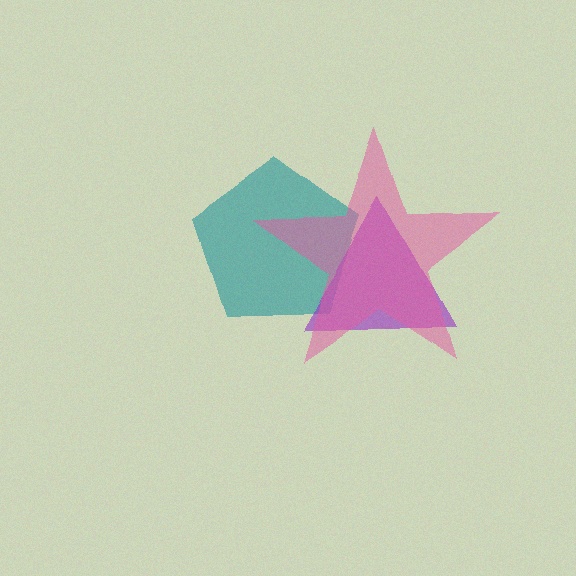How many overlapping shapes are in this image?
There are 3 overlapping shapes in the image.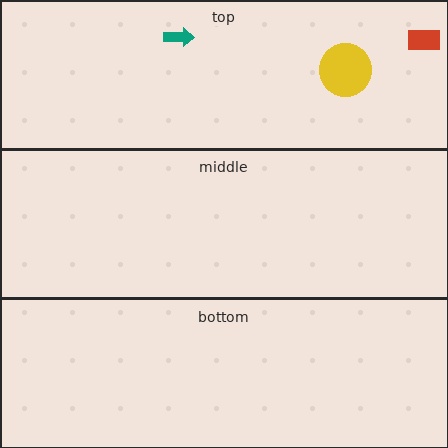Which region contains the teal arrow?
The top region.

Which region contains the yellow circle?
The top region.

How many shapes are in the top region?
3.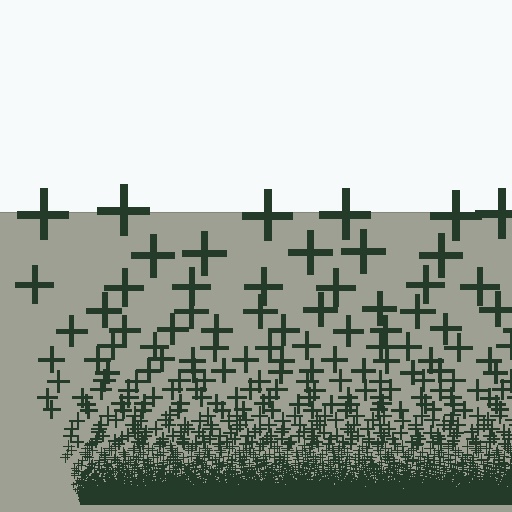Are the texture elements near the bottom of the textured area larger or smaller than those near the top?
Smaller. The gradient is inverted — elements near the bottom are smaller and denser.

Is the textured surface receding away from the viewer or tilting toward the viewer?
The surface appears to tilt toward the viewer. Texture elements get larger and sparser toward the top.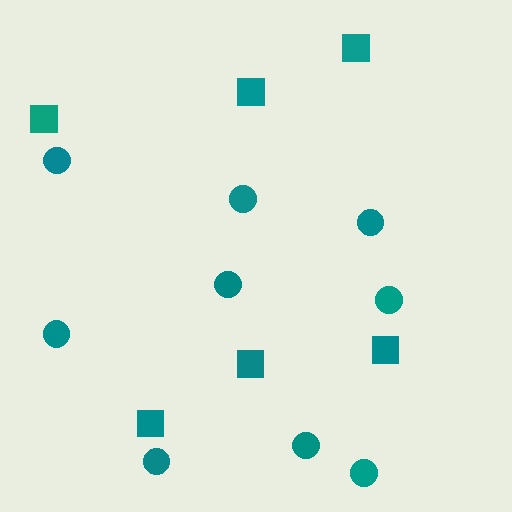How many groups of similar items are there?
There are 2 groups: one group of squares (6) and one group of circles (9).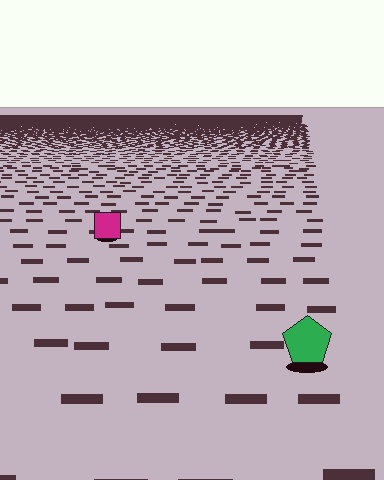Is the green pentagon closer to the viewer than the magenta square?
Yes. The green pentagon is closer — you can tell from the texture gradient: the ground texture is coarser near it.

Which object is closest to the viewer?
The green pentagon is closest. The texture marks near it are larger and more spread out.